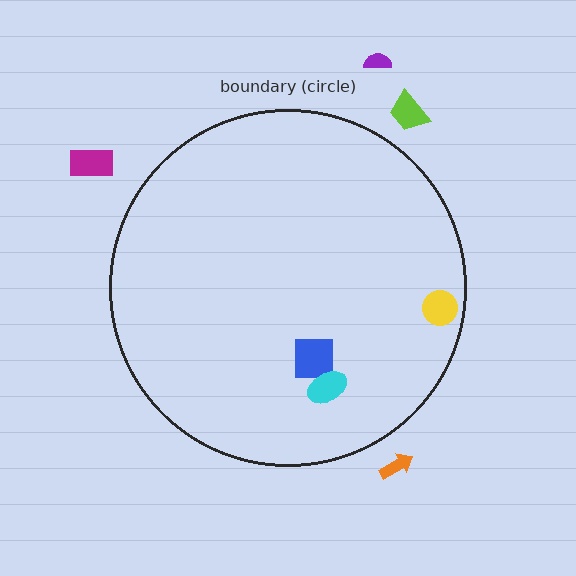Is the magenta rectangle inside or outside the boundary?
Outside.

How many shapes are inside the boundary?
3 inside, 4 outside.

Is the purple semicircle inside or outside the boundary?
Outside.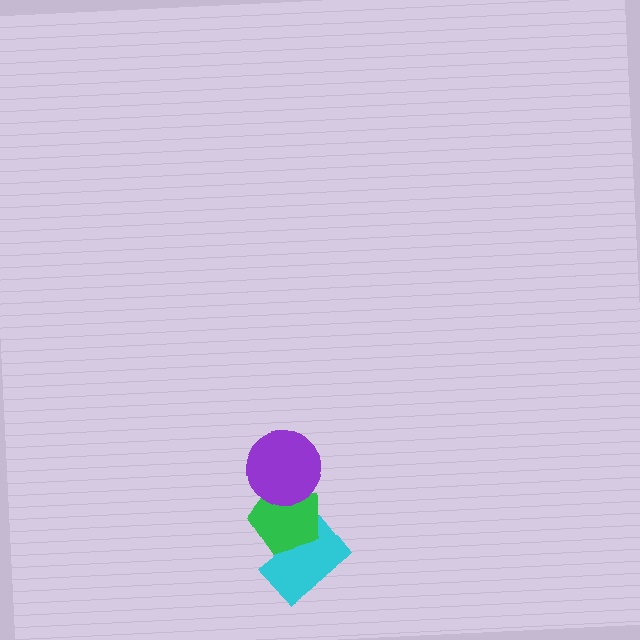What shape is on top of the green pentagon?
The purple circle is on top of the green pentagon.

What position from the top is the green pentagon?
The green pentagon is 2nd from the top.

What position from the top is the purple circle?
The purple circle is 1st from the top.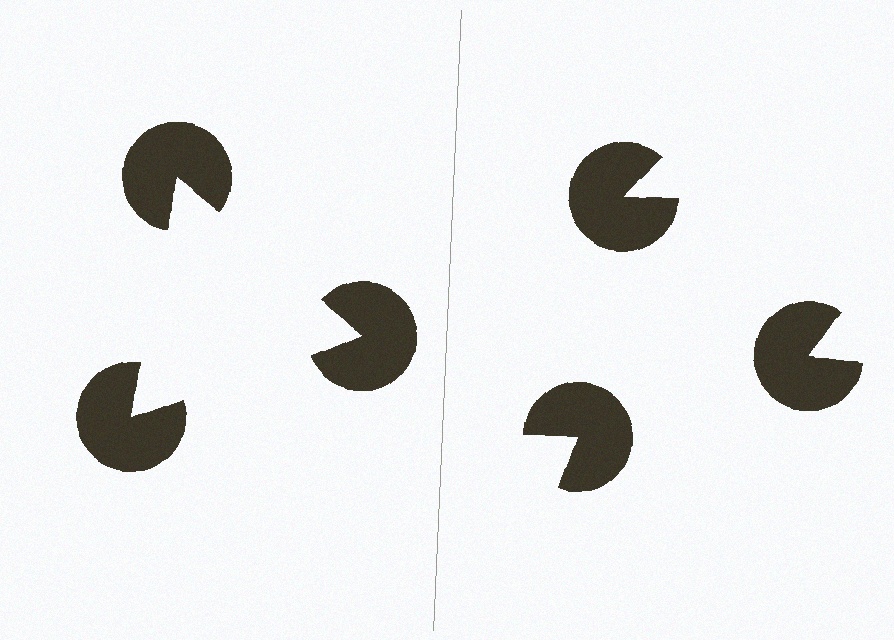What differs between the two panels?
The pac-man discs are positioned identically on both sides; only the wedge orientations differ. On the left they align to a triangle; on the right they are misaligned.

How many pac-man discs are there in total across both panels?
6 — 3 on each side.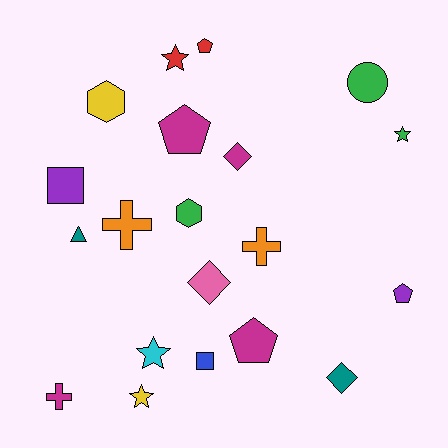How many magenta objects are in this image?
There are 4 magenta objects.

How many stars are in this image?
There are 4 stars.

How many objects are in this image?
There are 20 objects.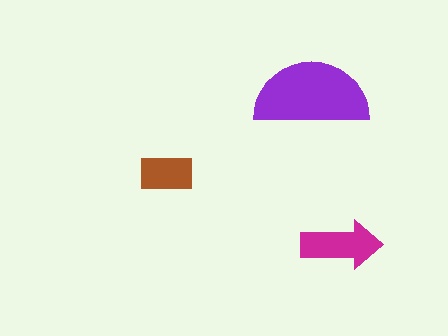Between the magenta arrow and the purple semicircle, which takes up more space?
The purple semicircle.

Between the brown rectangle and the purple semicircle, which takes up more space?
The purple semicircle.